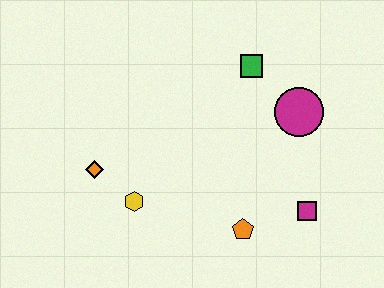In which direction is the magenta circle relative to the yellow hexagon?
The magenta circle is to the right of the yellow hexagon.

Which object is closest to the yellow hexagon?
The orange diamond is closest to the yellow hexagon.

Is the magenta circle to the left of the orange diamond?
No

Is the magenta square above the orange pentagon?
Yes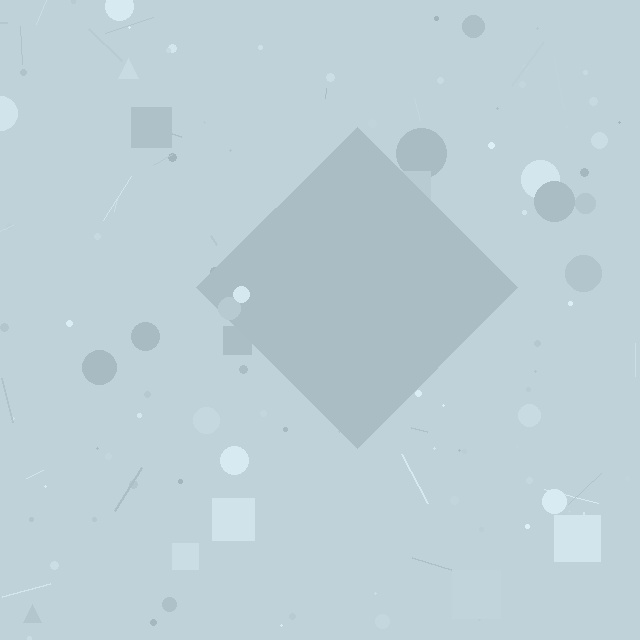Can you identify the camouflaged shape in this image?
The camouflaged shape is a diamond.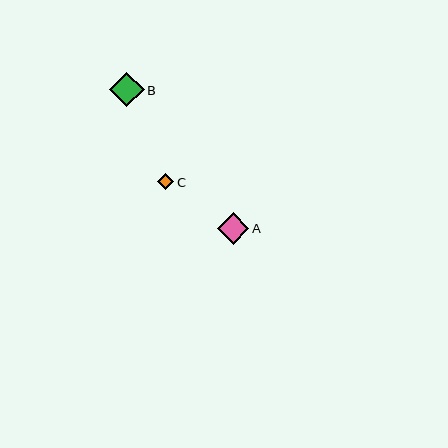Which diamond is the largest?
Diamond B is the largest with a size of approximately 34 pixels.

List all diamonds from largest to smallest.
From largest to smallest: B, A, C.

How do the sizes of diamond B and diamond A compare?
Diamond B and diamond A are approximately the same size.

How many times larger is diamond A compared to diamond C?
Diamond A is approximately 2.0 times the size of diamond C.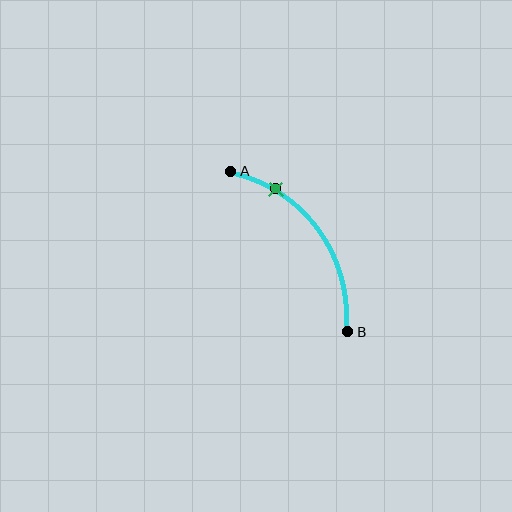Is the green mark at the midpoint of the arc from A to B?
No. The green mark lies on the arc but is closer to endpoint A. The arc midpoint would be at the point on the curve equidistant along the arc from both A and B.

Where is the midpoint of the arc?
The arc midpoint is the point on the curve farthest from the straight line joining A and B. It sits above and to the right of that line.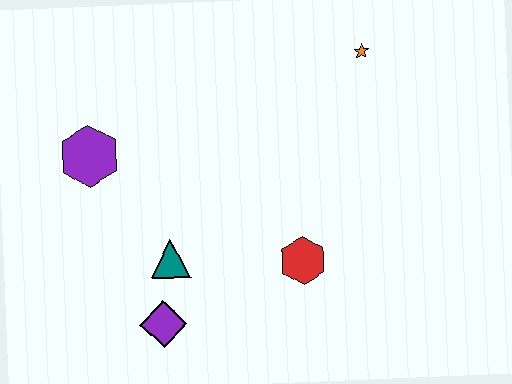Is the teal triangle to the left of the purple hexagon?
No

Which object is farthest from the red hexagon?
The purple hexagon is farthest from the red hexagon.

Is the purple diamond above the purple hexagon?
No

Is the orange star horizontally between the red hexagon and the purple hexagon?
No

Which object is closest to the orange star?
The red hexagon is closest to the orange star.